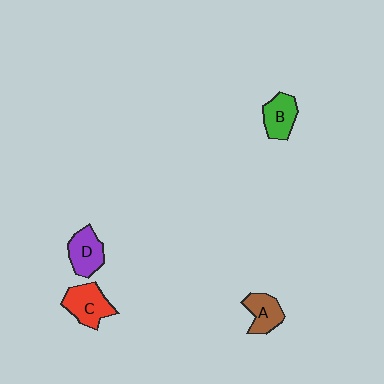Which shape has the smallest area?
Shape A (brown).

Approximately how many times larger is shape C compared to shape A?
Approximately 1.3 times.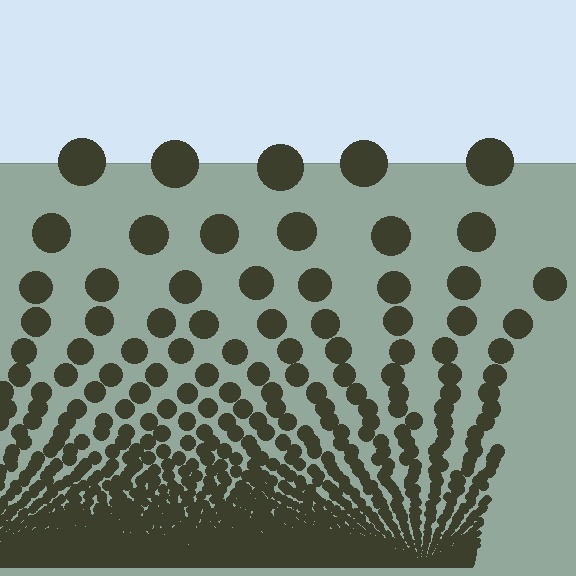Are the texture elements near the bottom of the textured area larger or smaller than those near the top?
Smaller. The gradient is inverted — elements near the bottom are smaller and denser.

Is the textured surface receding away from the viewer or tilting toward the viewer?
The surface appears to tilt toward the viewer. Texture elements get larger and sparser toward the top.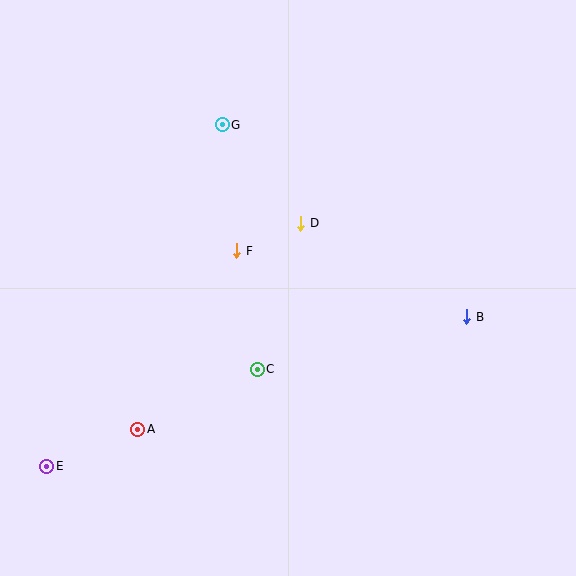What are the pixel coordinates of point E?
Point E is at (47, 466).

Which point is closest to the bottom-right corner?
Point B is closest to the bottom-right corner.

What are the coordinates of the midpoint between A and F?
The midpoint between A and F is at (187, 340).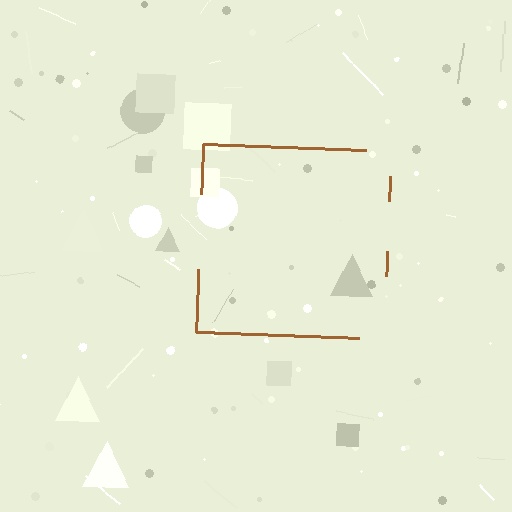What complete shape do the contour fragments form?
The contour fragments form a square.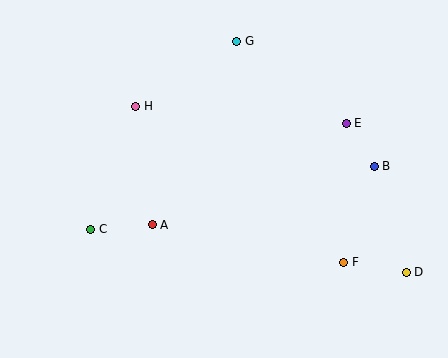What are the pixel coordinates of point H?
Point H is at (136, 106).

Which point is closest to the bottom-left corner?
Point C is closest to the bottom-left corner.